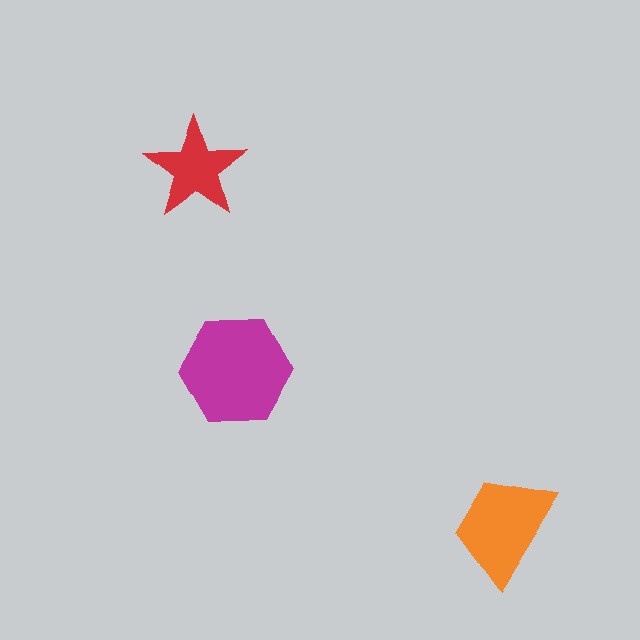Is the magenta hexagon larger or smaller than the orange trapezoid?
Larger.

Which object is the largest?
The magenta hexagon.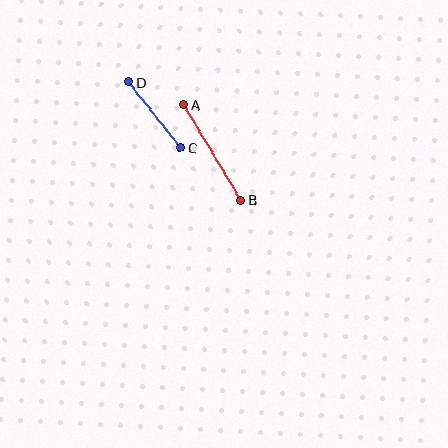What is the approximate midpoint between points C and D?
The midpoint is at approximately (154, 115) pixels.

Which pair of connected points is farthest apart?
Points A and B are farthest apart.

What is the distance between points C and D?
The distance is approximately 84 pixels.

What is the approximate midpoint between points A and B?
The midpoint is at approximately (212, 152) pixels.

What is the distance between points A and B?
The distance is approximately 112 pixels.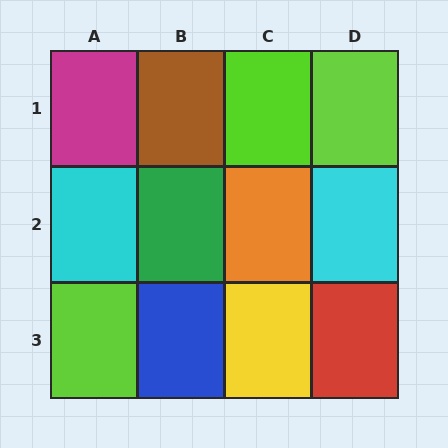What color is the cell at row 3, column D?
Red.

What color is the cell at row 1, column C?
Lime.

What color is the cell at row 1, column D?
Lime.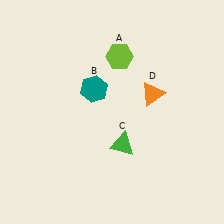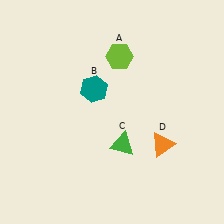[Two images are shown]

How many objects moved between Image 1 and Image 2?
1 object moved between the two images.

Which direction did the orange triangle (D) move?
The orange triangle (D) moved down.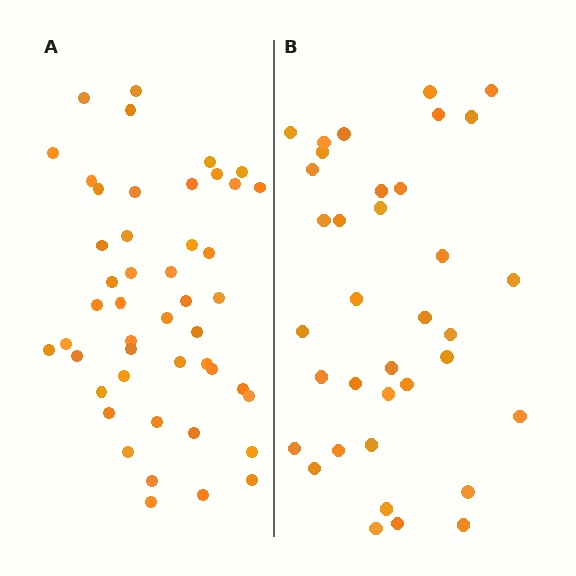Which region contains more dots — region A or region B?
Region A (the left region) has more dots.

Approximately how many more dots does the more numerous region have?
Region A has roughly 12 or so more dots than region B.